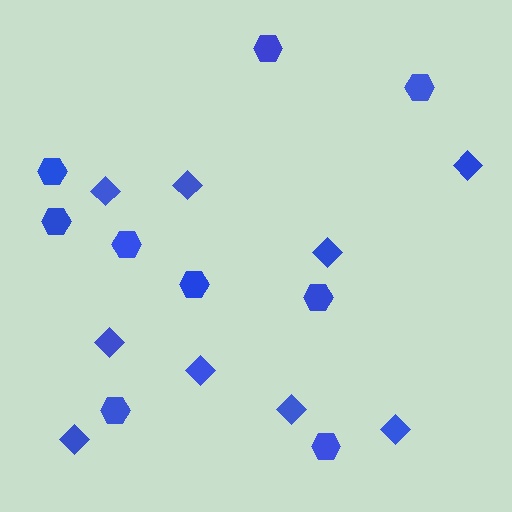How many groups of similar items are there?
There are 2 groups: one group of diamonds (9) and one group of hexagons (9).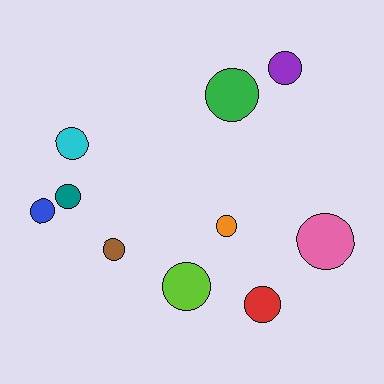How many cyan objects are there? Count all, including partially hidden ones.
There is 1 cyan object.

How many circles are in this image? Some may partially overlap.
There are 10 circles.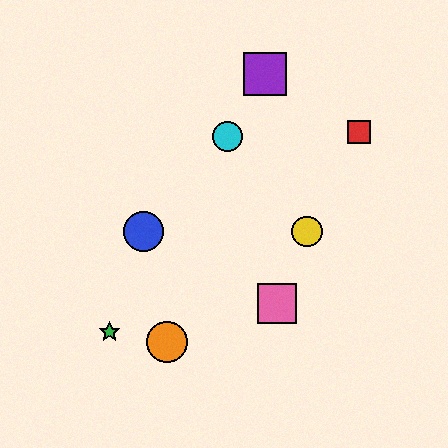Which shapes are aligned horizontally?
The blue circle, the yellow circle are aligned horizontally.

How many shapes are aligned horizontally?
2 shapes (the blue circle, the yellow circle) are aligned horizontally.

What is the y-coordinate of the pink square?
The pink square is at y≈304.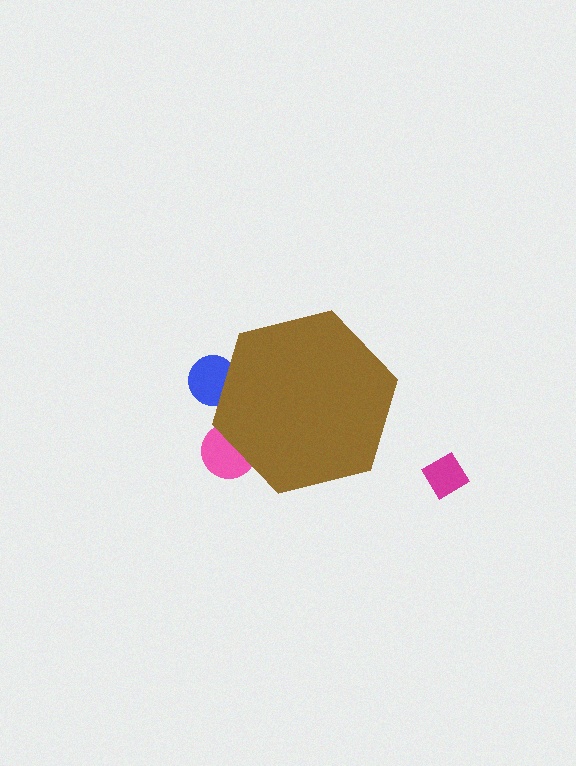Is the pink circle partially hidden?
Yes, the pink circle is partially hidden behind the brown hexagon.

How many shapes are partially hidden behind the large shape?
2 shapes are partially hidden.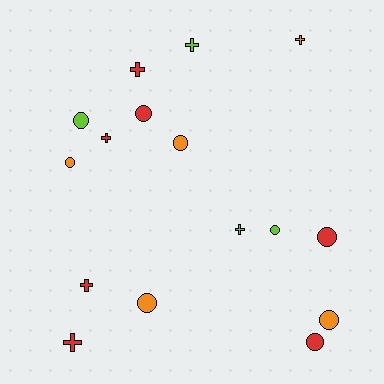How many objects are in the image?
There are 16 objects.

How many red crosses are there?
There are 4 red crosses.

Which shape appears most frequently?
Circle, with 9 objects.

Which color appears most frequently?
Red, with 7 objects.